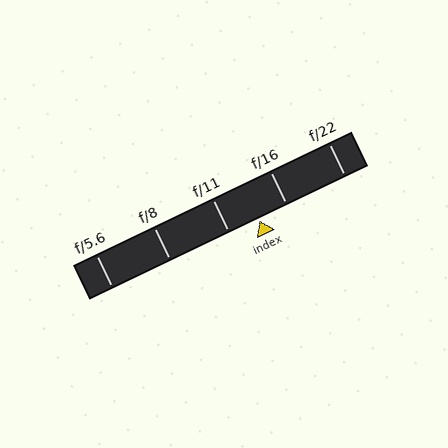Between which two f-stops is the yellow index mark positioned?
The index mark is between f/11 and f/16.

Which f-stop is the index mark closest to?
The index mark is closest to f/16.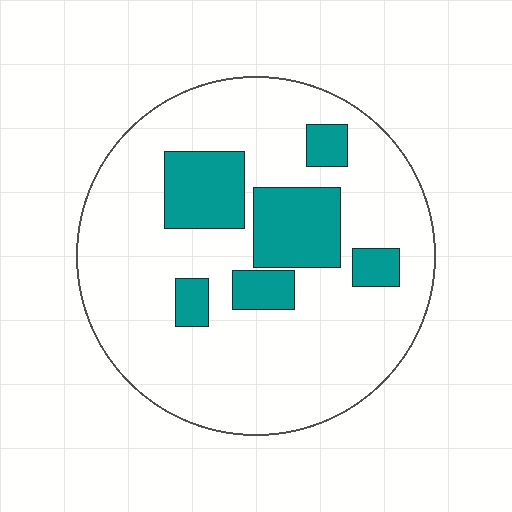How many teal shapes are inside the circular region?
6.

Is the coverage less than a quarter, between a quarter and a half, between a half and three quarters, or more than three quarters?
Less than a quarter.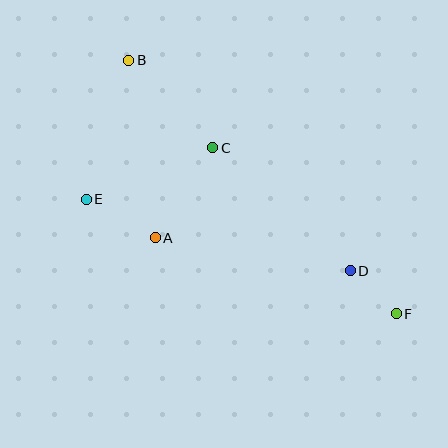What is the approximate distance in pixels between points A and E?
The distance between A and E is approximately 79 pixels.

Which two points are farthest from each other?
Points B and F are farthest from each other.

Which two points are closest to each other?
Points D and F are closest to each other.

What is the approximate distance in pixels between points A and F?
The distance between A and F is approximately 253 pixels.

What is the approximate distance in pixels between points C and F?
The distance between C and F is approximately 248 pixels.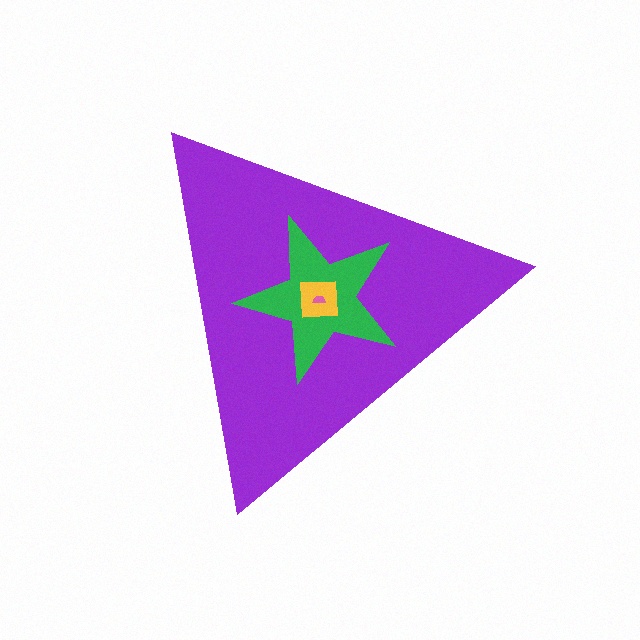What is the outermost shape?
The purple triangle.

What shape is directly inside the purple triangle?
The green star.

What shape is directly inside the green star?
The yellow square.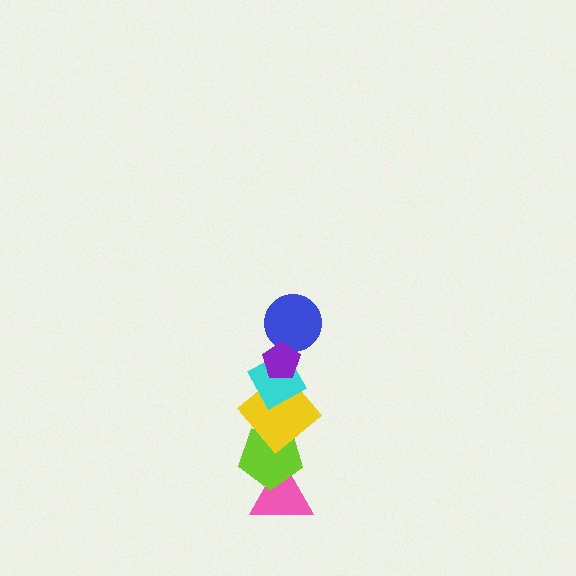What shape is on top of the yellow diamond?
The cyan diamond is on top of the yellow diamond.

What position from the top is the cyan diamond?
The cyan diamond is 3rd from the top.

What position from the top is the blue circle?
The blue circle is 2nd from the top.